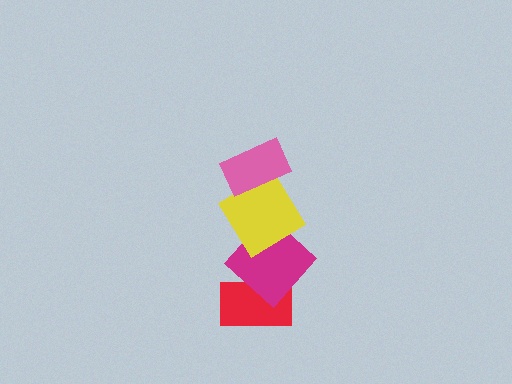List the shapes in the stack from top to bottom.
From top to bottom: the pink rectangle, the yellow diamond, the magenta diamond, the red rectangle.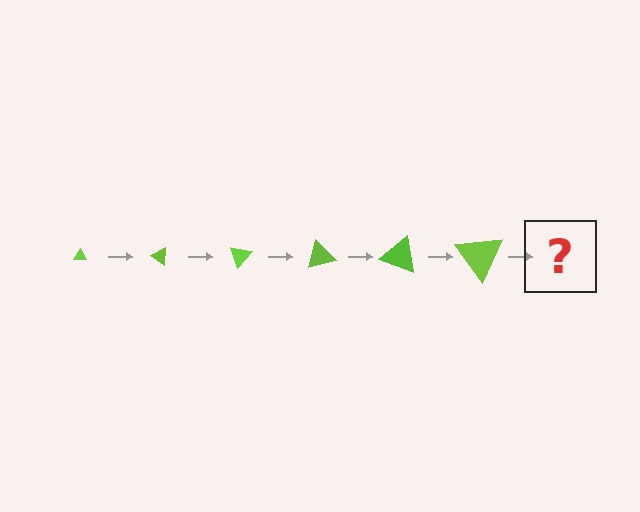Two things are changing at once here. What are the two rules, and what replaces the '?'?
The two rules are that the triangle grows larger each step and it rotates 35 degrees each step. The '?' should be a triangle, larger than the previous one and rotated 210 degrees from the start.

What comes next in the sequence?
The next element should be a triangle, larger than the previous one and rotated 210 degrees from the start.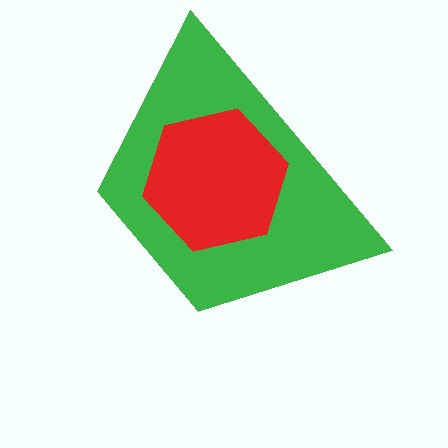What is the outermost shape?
The green trapezoid.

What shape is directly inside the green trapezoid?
The red hexagon.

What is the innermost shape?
The red hexagon.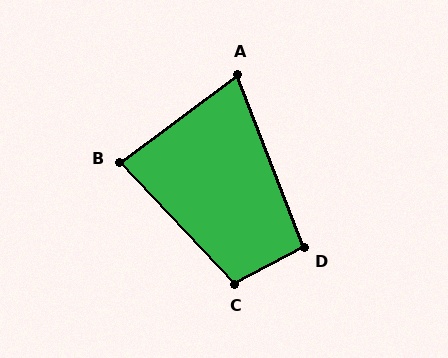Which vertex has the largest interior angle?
C, at approximately 106 degrees.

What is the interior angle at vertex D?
Approximately 96 degrees (obtuse).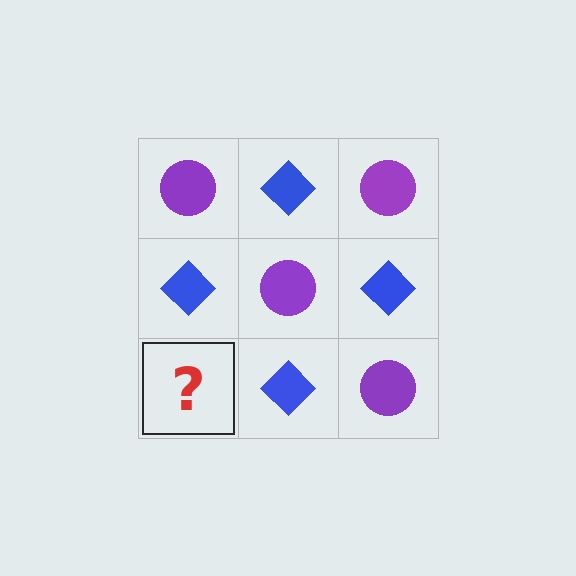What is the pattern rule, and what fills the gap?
The rule is that it alternates purple circle and blue diamond in a checkerboard pattern. The gap should be filled with a purple circle.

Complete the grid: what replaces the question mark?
The question mark should be replaced with a purple circle.